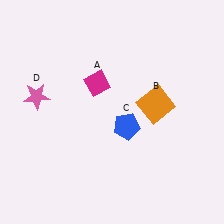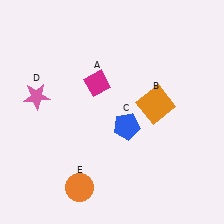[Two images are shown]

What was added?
An orange circle (E) was added in Image 2.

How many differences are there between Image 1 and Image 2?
There is 1 difference between the two images.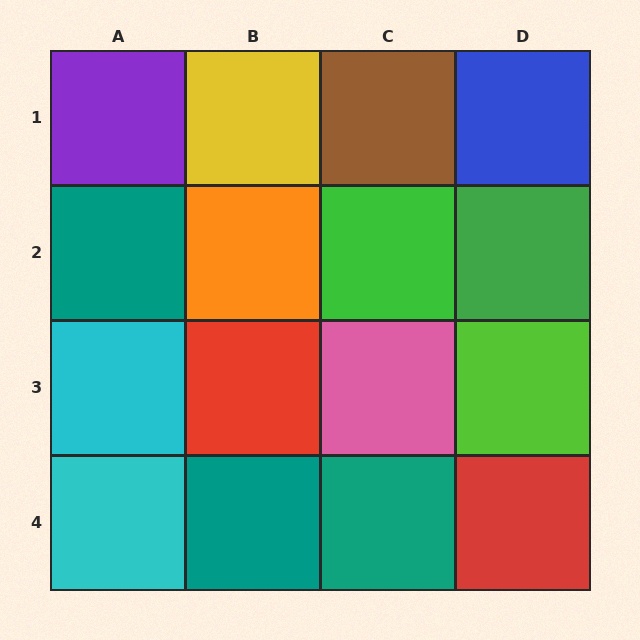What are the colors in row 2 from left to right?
Teal, orange, green, green.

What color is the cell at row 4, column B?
Teal.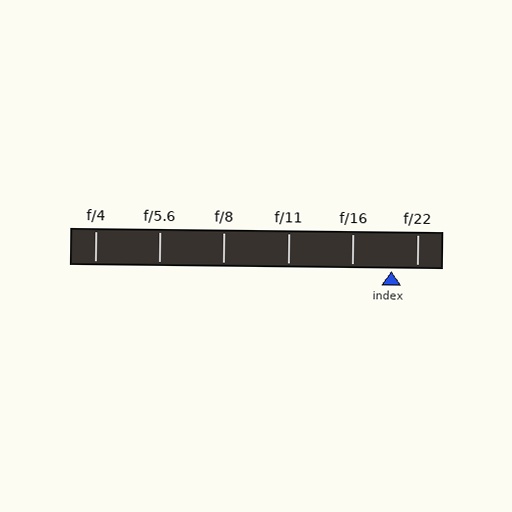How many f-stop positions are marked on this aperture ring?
There are 6 f-stop positions marked.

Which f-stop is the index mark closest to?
The index mark is closest to f/22.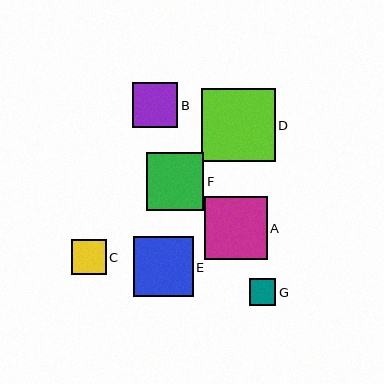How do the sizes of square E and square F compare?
Square E and square F are approximately the same size.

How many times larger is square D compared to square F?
Square D is approximately 1.3 times the size of square F.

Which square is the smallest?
Square G is the smallest with a size of approximately 26 pixels.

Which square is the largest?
Square D is the largest with a size of approximately 73 pixels.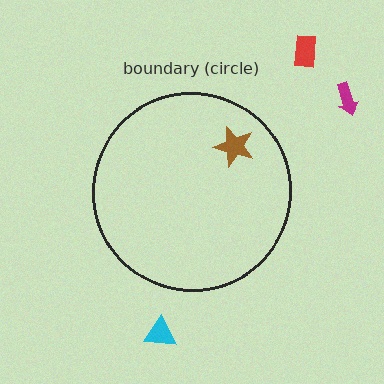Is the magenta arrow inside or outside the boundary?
Outside.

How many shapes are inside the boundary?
1 inside, 3 outside.